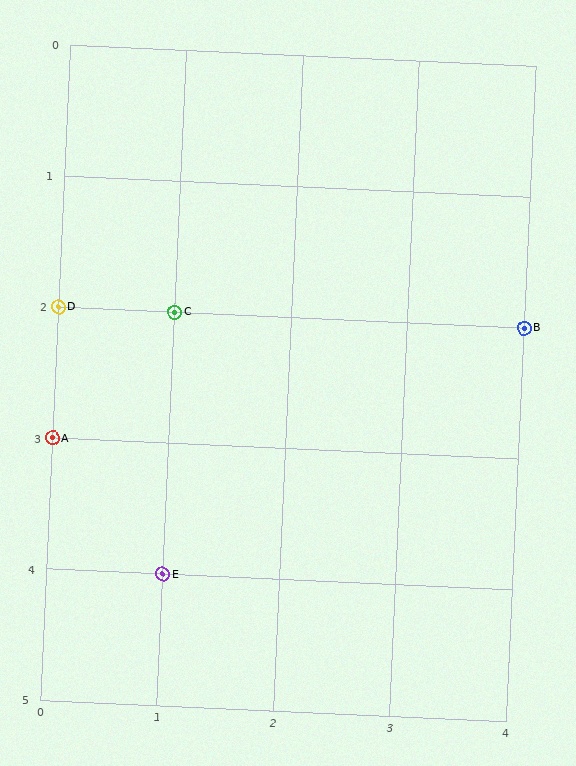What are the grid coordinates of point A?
Point A is at grid coordinates (0, 3).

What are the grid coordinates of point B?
Point B is at grid coordinates (4, 2).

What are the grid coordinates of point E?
Point E is at grid coordinates (1, 4).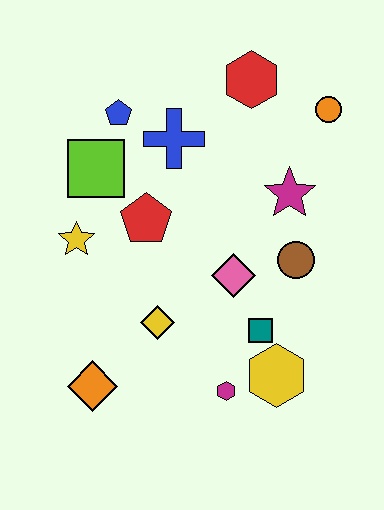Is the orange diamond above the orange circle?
No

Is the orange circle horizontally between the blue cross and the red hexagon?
No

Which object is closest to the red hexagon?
The orange circle is closest to the red hexagon.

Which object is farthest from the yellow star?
The orange circle is farthest from the yellow star.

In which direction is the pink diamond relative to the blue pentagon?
The pink diamond is below the blue pentagon.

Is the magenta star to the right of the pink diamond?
Yes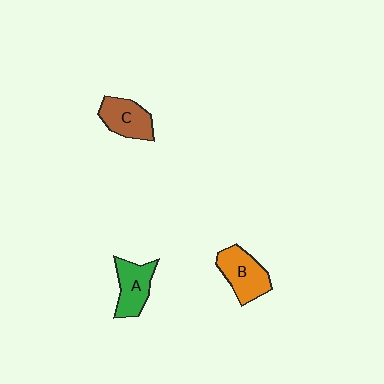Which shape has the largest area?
Shape B (orange).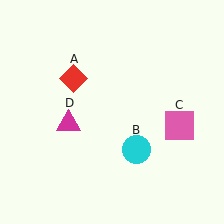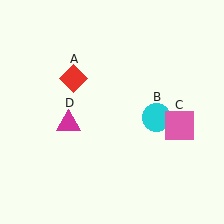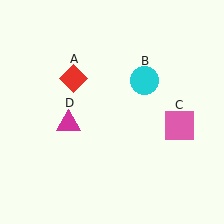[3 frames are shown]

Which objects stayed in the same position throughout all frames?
Red diamond (object A) and pink square (object C) and magenta triangle (object D) remained stationary.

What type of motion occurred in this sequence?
The cyan circle (object B) rotated counterclockwise around the center of the scene.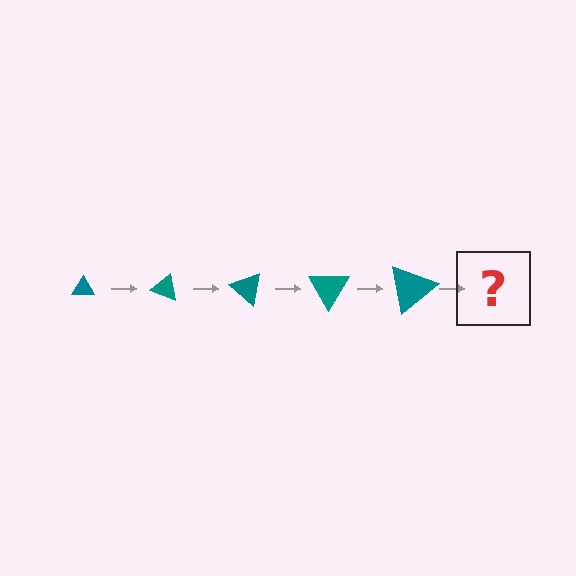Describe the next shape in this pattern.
It should be a triangle, larger than the previous one and rotated 100 degrees from the start.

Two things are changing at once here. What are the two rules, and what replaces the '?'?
The two rules are that the triangle grows larger each step and it rotates 20 degrees each step. The '?' should be a triangle, larger than the previous one and rotated 100 degrees from the start.